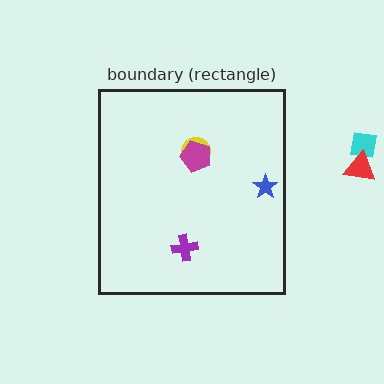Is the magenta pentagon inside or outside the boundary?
Inside.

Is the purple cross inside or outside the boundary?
Inside.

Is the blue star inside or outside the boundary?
Inside.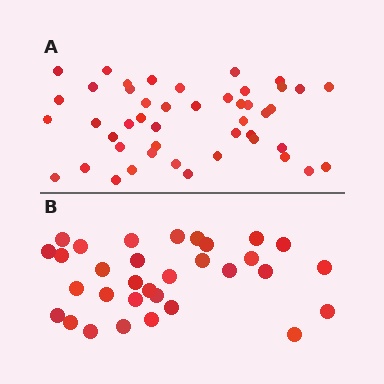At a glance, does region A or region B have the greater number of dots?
Region A (the top region) has more dots.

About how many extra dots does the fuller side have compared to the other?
Region A has approximately 15 more dots than region B.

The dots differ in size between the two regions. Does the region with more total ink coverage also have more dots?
No. Region B has more total ink coverage because its dots are larger, but region A actually contains more individual dots. Total area can be misleading — the number of items is what matters here.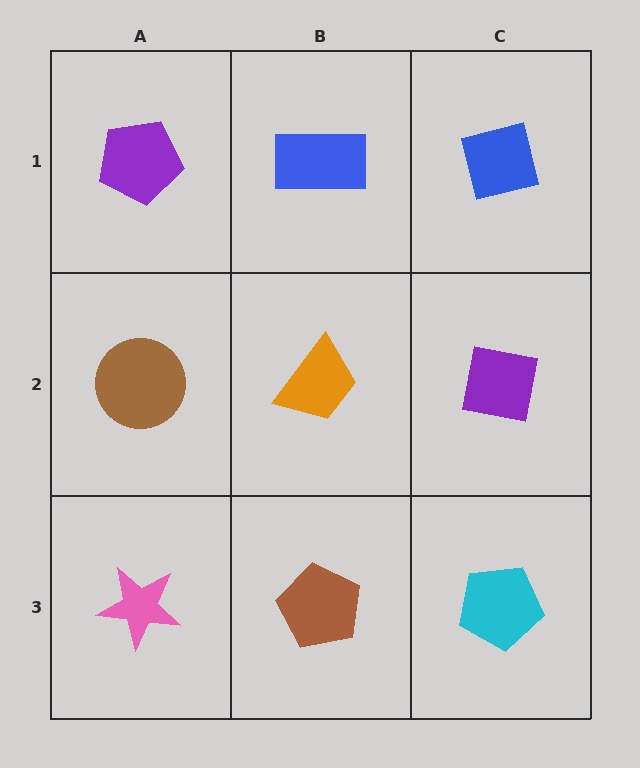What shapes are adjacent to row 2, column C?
A blue square (row 1, column C), a cyan pentagon (row 3, column C), an orange trapezoid (row 2, column B).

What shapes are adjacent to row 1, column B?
An orange trapezoid (row 2, column B), a purple pentagon (row 1, column A), a blue square (row 1, column C).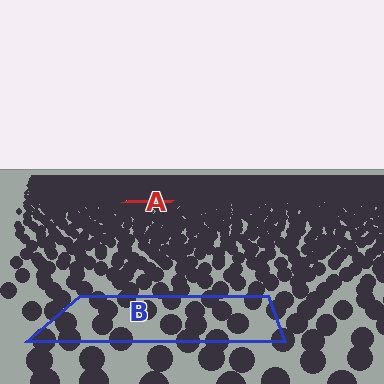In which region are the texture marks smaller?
The texture marks are smaller in region A, because it is farther away.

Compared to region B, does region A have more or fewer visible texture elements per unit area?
Region A has more texture elements per unit area — they are packed more densely because it is farther away.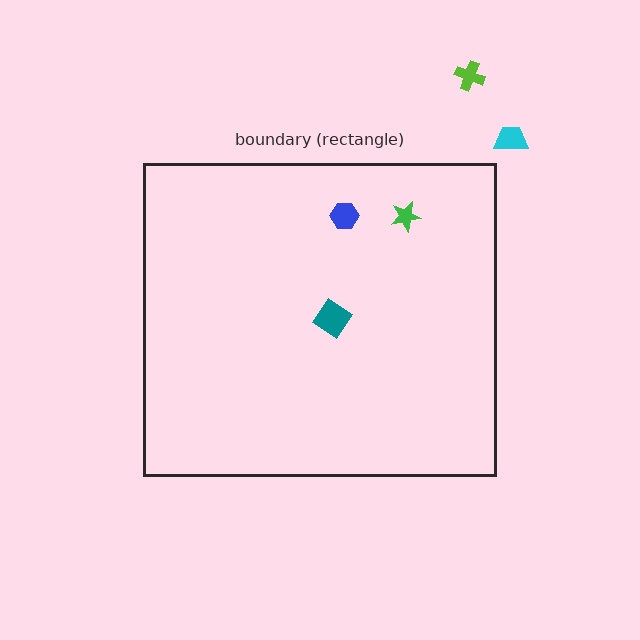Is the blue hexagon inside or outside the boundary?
Inside.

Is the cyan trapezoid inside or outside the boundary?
Outside.